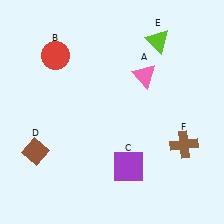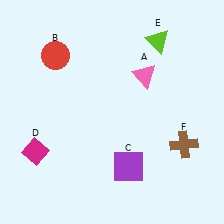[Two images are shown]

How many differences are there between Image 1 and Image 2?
There is 1 difference between the two images.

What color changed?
The diamond (D) changed from brown in Image 1 to magenta in Image 2.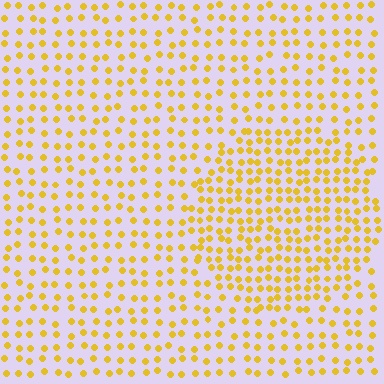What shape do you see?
I see a circle.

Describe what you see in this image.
The image contains small yellow elements arranged at two different densities. A circle-shaped region is visible where the elements are more densely packed than the surrounding area.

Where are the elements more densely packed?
The elements are more densely packed inside the circle boundary.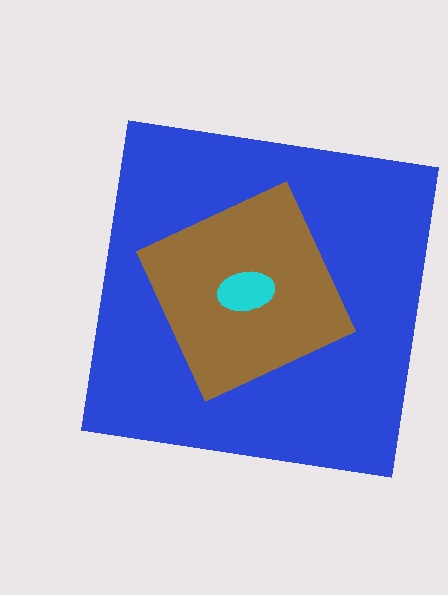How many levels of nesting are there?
3.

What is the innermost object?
The cyan ellipse.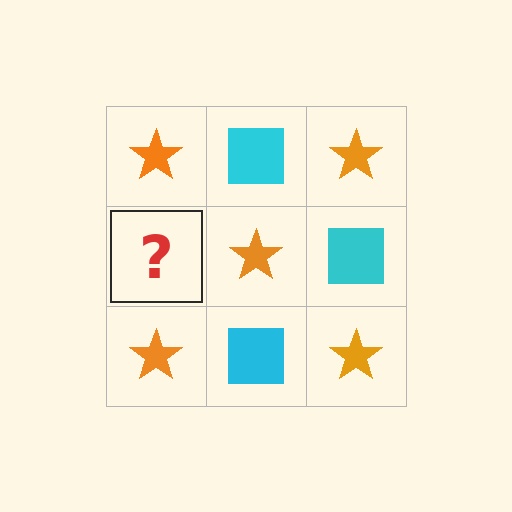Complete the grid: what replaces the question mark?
The question mark should be replaced with a cyan square.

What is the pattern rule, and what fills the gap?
The rule is that it alternates orange star and cyan square in a checkerboard pattern. The gap should be filled with a cyan square.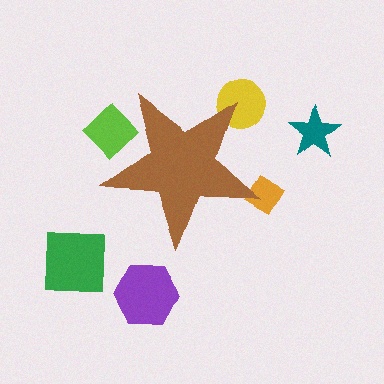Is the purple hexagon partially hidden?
No, the purple hexagon is fully visible.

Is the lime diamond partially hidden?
Yes, the lime diamond is partially hidden behind the brown star.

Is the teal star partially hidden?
No, the teal star is fully visible.